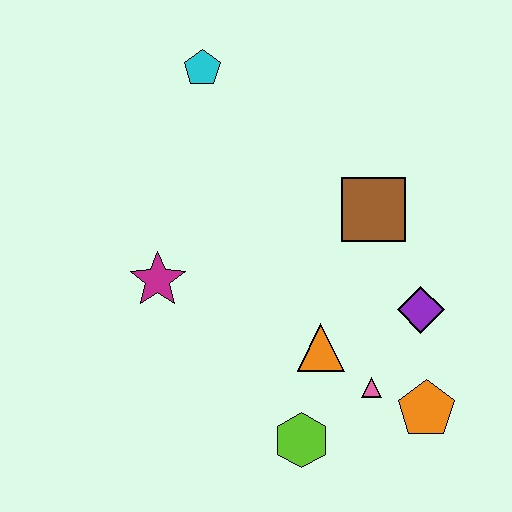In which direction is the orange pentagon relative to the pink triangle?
The orange pentagon is to the right of the pink triangle.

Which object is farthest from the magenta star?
The orange pentagon is farthest from the magenta star.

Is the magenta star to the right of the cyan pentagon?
No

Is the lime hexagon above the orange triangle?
No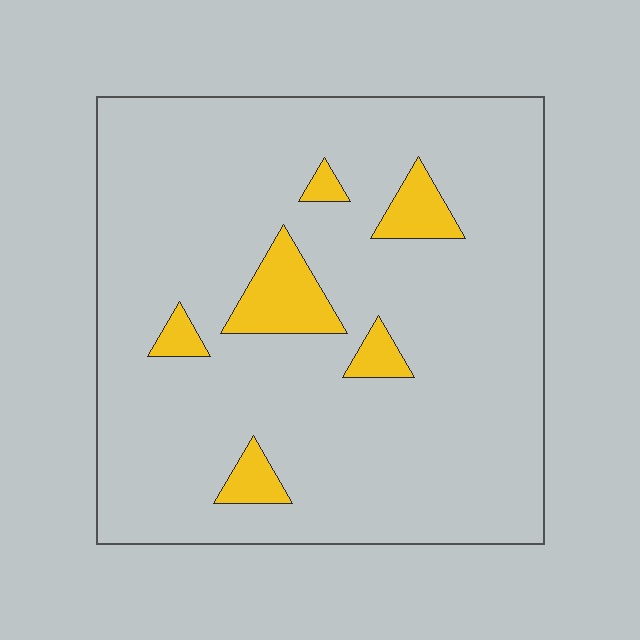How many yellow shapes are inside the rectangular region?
6.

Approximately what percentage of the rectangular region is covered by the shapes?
Approximately 10%.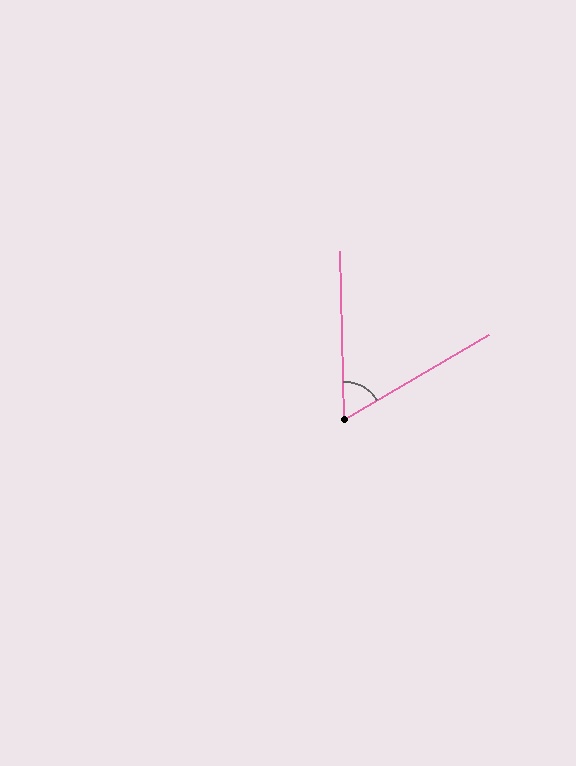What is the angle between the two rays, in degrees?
Approximately 61 degrees.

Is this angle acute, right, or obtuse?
It is acute.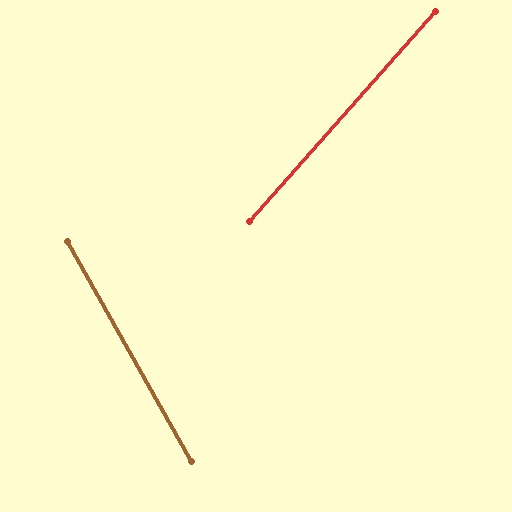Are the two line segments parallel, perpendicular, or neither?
Neither parallel nor perpendicular — they differ by about 71°.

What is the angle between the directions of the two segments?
Approximately 71 degrees.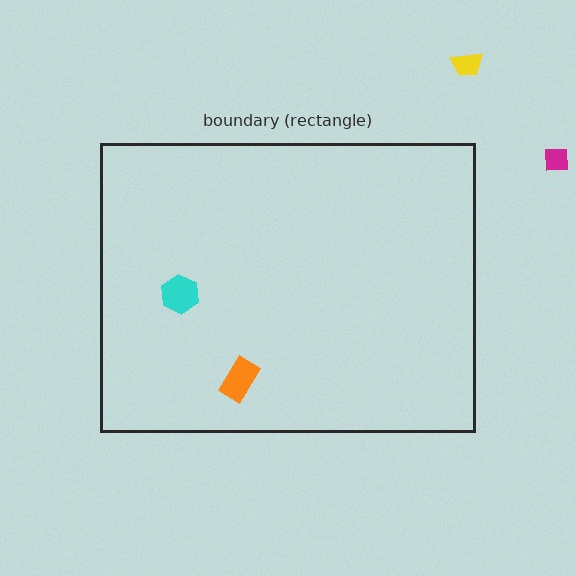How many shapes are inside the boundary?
2 inside, 2 outside.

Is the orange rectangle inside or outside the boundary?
Inside.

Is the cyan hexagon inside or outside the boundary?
Inside.